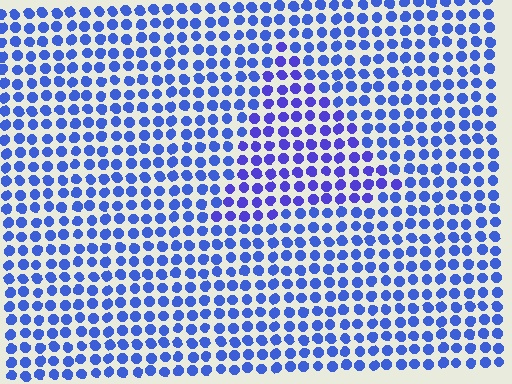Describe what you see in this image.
The image is filled with small blue elements in a uniform arrangement. A triangle-shaped region is visible where the elements are tinted to a slightly different hue, forming a subtle color boundary.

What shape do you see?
I see a triangle.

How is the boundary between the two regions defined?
The boundary is defined purely by a slight shift in hue (about 22 degrees). Spacing, size, and orientation are identical on both sides.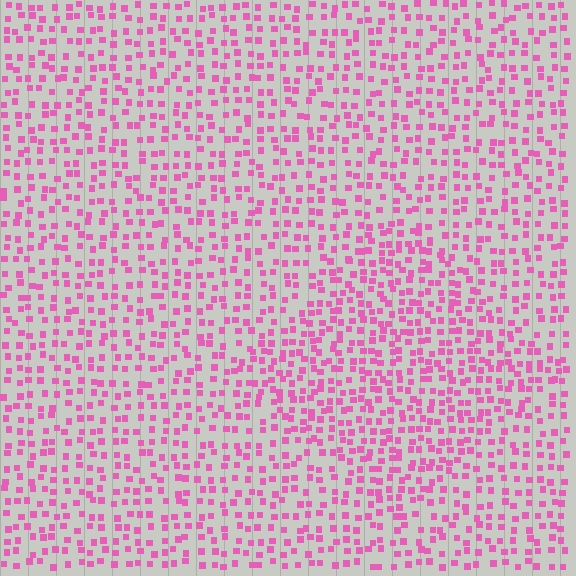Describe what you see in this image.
The image contains small pink elements arranged at two different densities. A diamond-shaped region is visible where the elements are more densely packed than the surrounding area.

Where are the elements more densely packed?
The elements are more densely packed inside the diamond boundary.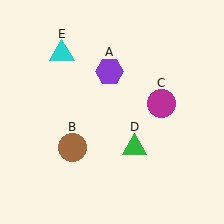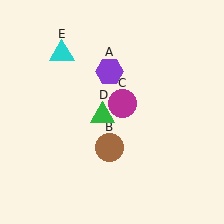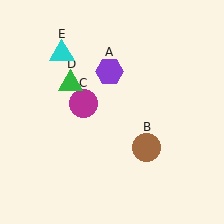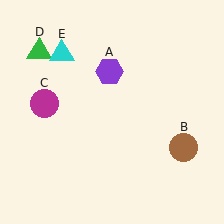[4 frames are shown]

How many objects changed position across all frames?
3 objects changed position: brown circle (object B), magenta circle (object C), green triangle (object D).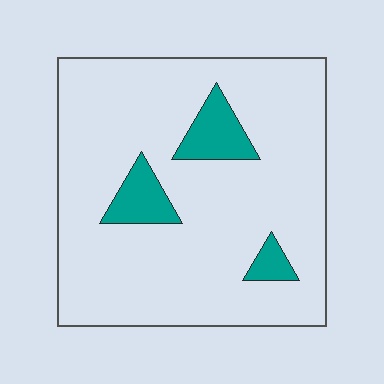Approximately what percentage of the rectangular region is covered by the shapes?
Approximately 10%.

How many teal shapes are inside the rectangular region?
3.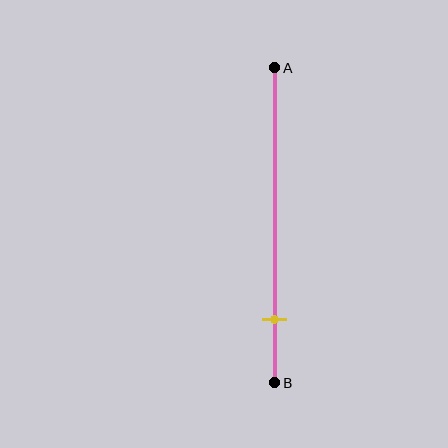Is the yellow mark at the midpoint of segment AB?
No, the mark is at about 80% from A, not at the 50% midpoint.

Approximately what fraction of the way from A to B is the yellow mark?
The yellow mark is approximately 80% of the way from A to B.